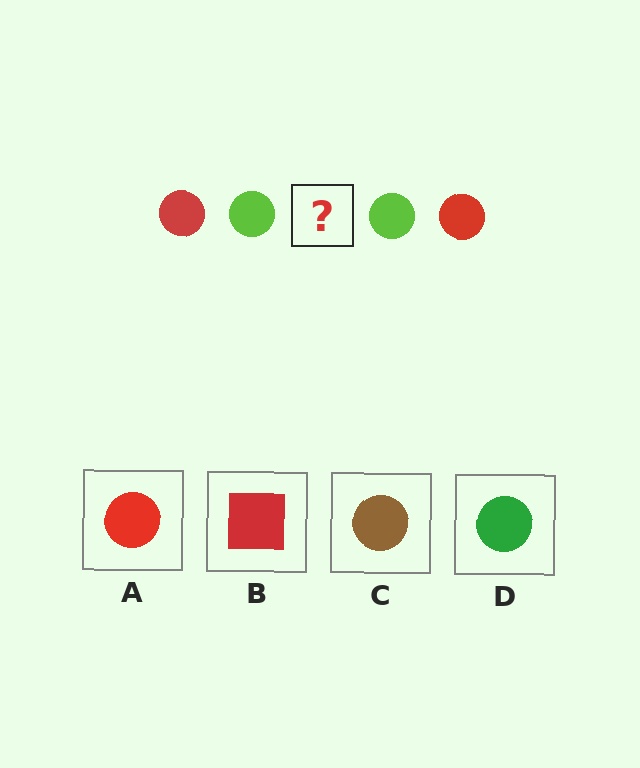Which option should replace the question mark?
Option A.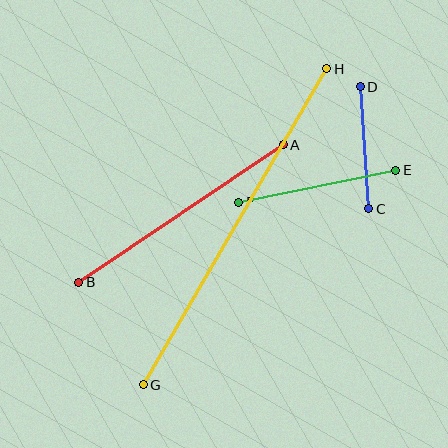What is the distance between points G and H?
The distance is approximately 365 pixels.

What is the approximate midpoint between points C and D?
The midpoint is at approximately (365, 148) pixels.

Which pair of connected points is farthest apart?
Points G and H are farthest apart.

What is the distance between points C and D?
The distance is approximately 122 pixels.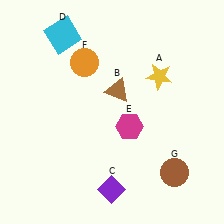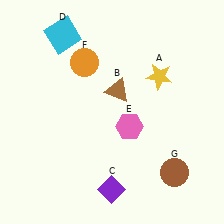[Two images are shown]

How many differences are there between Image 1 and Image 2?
There is 1 difference between the two images.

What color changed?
The hexagon (E) changed from magenta in Image 1 to pink in Image 2.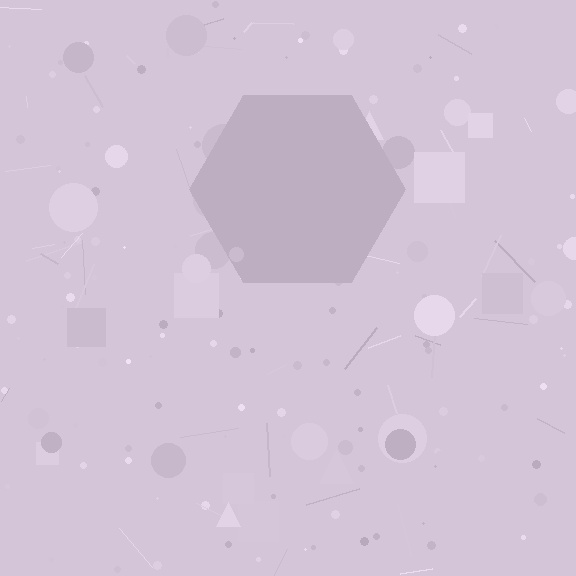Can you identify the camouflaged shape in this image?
The camouflaged shape is a hexagon.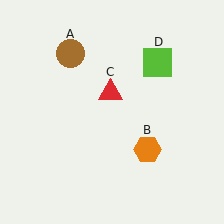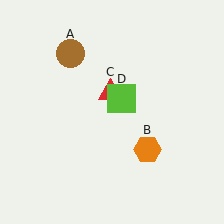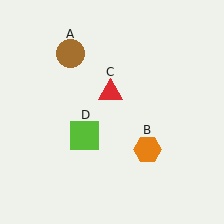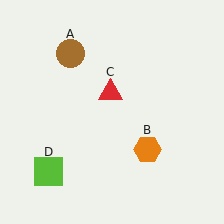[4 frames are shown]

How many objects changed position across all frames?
1 object changed position: lime square (object D).